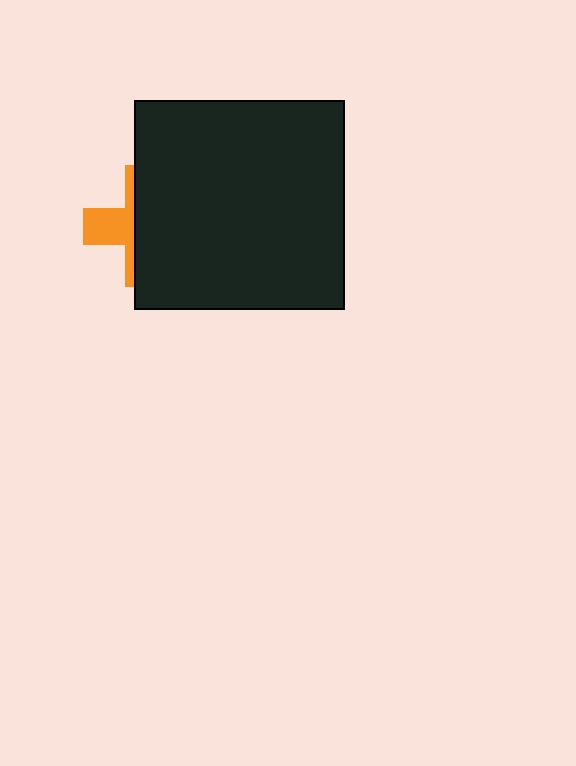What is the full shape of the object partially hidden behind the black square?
The partially hidden object is an orange cross.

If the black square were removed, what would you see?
You would see the complete orange cross.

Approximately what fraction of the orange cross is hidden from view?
Roughly 66% of the orange cross is hidden behind the black square.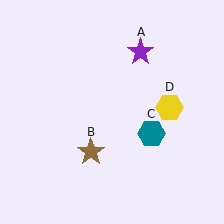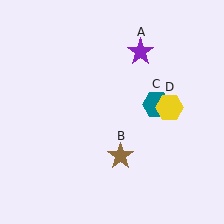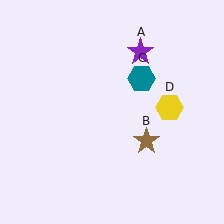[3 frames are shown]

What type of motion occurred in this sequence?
The brown star (object B), teal hexagon (object C) rotated counterclockwise around the center of the scene.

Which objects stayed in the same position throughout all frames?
Purple star (object A) and yellow hexagon (object D) remained stationary.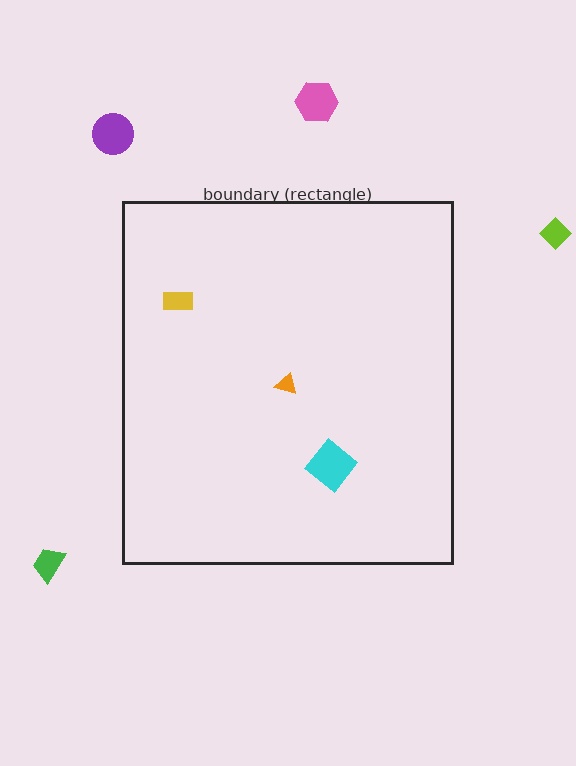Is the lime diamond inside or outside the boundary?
Outside.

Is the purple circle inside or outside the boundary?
Outside.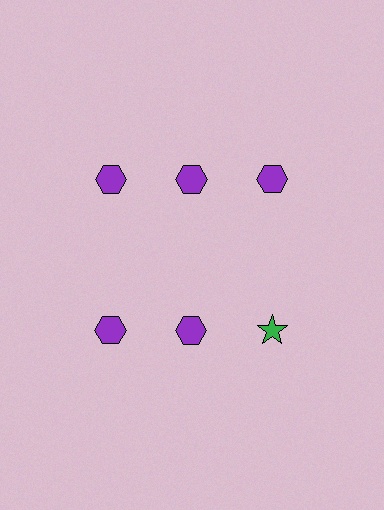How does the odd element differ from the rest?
It differs in both color (green instead of purple) and shape (star instead of hexagon).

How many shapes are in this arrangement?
There are 6 shapes arranged in a grid pattern.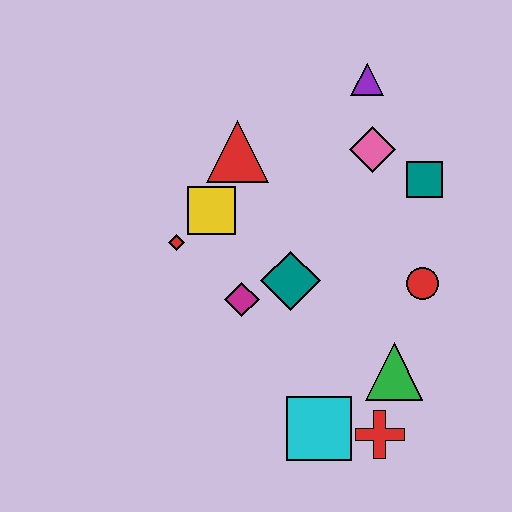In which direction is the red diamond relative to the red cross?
The red diamond is to the left of the red cross.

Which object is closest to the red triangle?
The yellow square is closest to the red triangle.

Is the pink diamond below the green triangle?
No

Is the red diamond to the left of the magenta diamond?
Yes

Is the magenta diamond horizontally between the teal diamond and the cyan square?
No